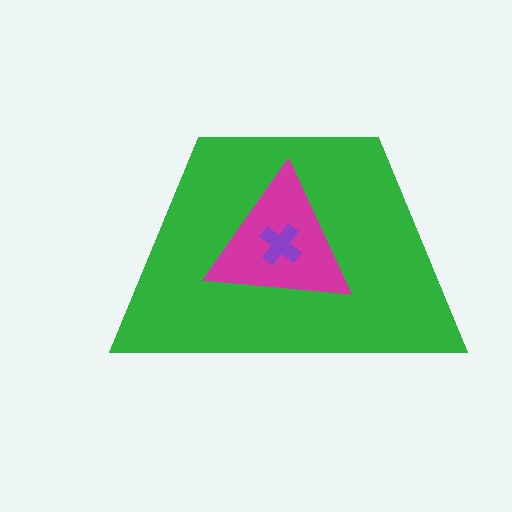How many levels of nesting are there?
3.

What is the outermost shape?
The green trapezoid.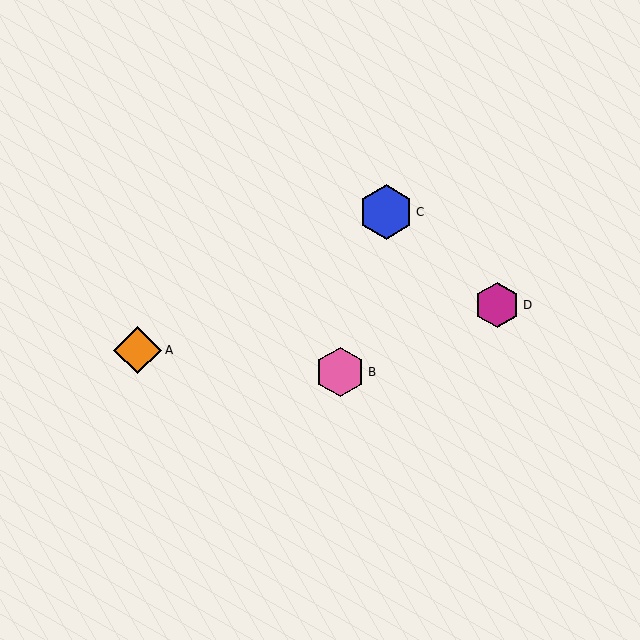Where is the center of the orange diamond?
The center of the orange diamond is at (138, 350).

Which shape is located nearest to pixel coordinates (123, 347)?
The orange diamond (labeled A) at (138, 350) is nearest to that location.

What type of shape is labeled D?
Shape D is a magenta hexagon.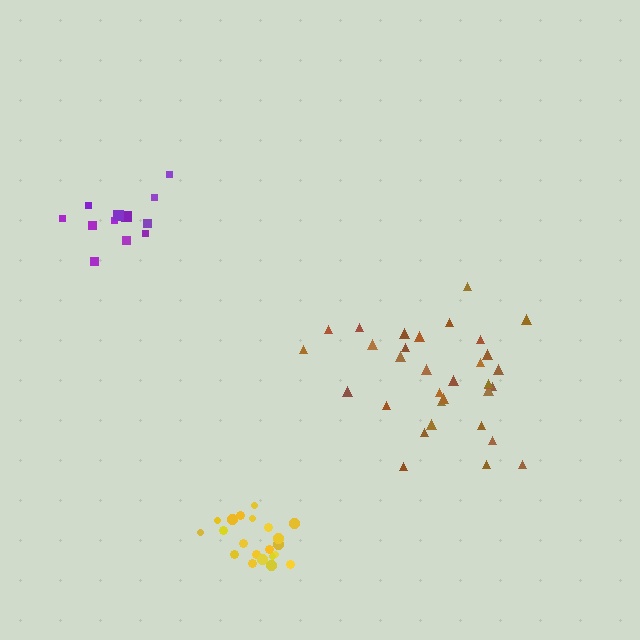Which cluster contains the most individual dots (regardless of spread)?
Brown (33).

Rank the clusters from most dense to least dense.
yellow, brown, purple.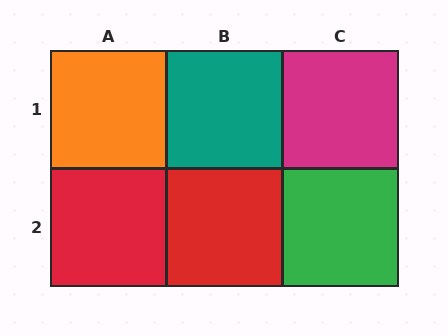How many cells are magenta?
1 cell is magenta.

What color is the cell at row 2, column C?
Green.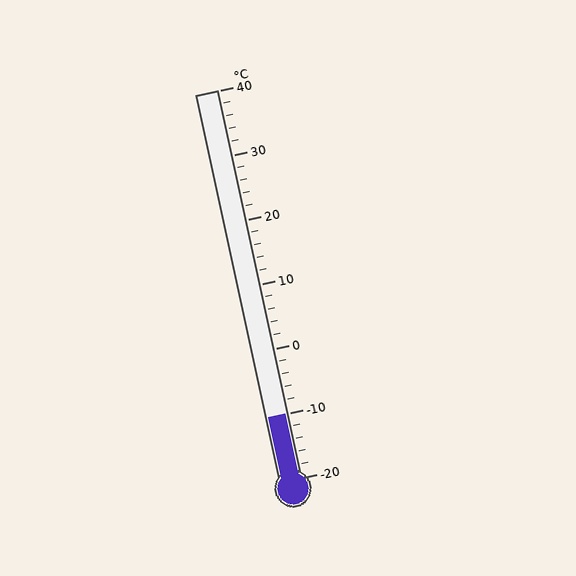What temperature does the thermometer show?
The thermometer shows approximately -10°C.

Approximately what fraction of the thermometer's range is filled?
The thermometer is filled to approximately 15% of its range.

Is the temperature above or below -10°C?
The temperature is at -10°C.